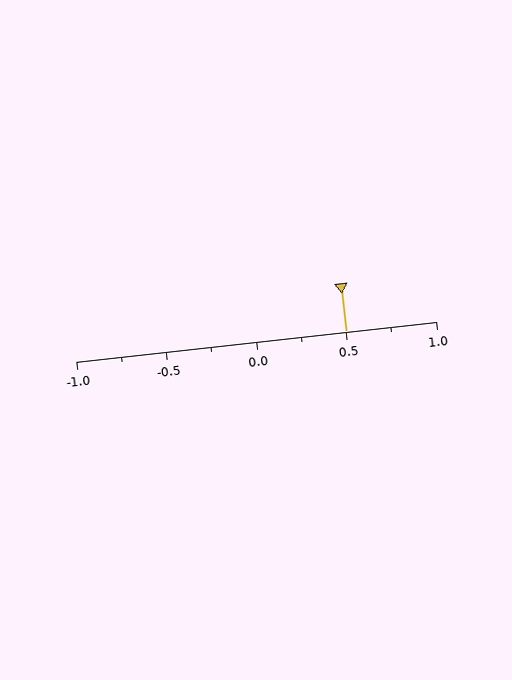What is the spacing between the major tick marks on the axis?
The major ticks are spaced 0.5 apart.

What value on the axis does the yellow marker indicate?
The marker indicates approximately 0.5.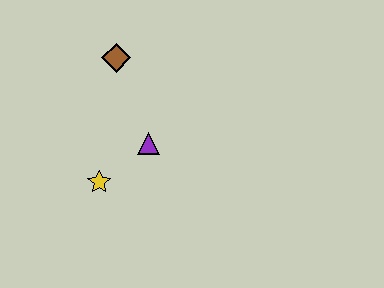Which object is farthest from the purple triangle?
The brown diamond is farthest from the purple triangle.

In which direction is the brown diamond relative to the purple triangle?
The brown diamond is above the purple triangle.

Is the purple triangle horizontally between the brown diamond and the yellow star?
No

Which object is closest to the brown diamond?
The purple triangle is closest to the brown diamond.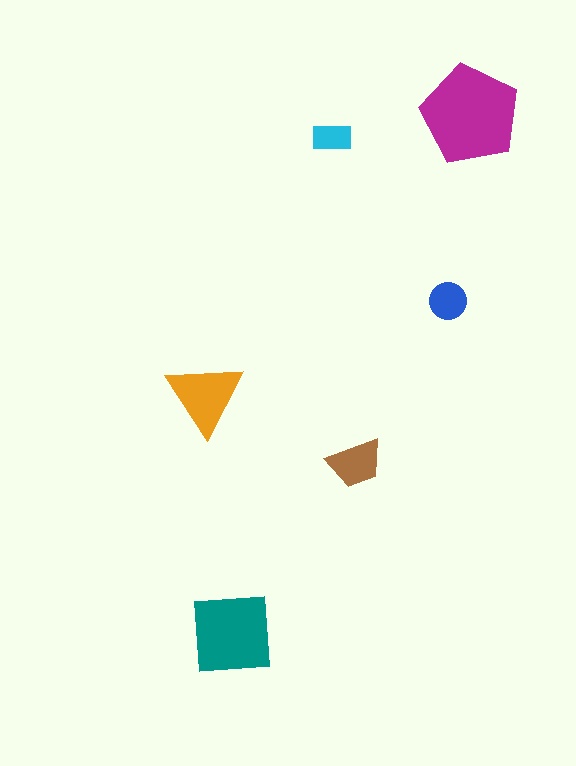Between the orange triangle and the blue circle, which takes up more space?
The orange triangle.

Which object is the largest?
The magenta pentagon.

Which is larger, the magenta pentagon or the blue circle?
The magenta pentagon.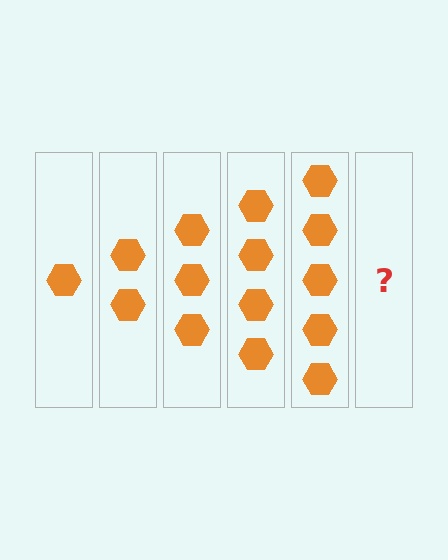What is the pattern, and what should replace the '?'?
The pattern is that each step adds one more hexagon. The '?' should be 6 hexagons.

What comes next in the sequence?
The next element should be 6 hexagons.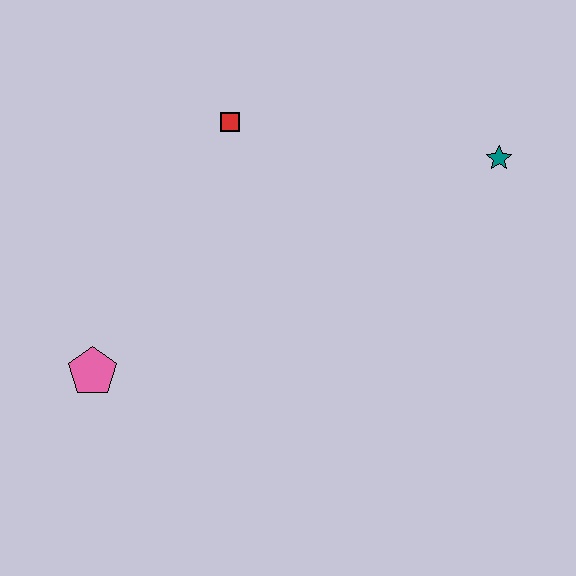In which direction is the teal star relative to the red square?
The teal star is to the right of the red square.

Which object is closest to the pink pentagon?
The red square is closest to the pink pentagon.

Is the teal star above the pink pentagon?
Yes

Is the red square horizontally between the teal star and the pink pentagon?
Yes